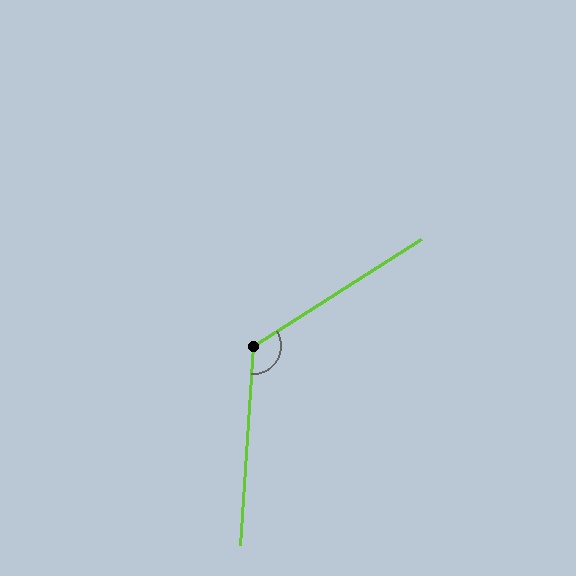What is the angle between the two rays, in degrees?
Approximately 126 degrees.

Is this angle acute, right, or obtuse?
It is obtuse.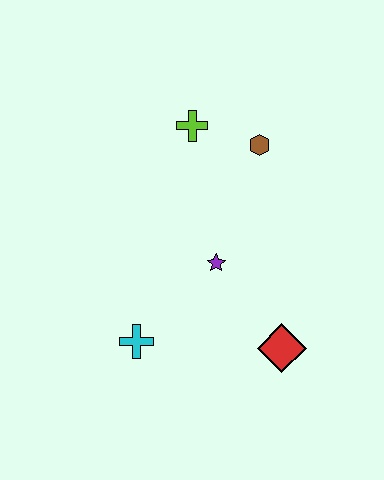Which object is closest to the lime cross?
The brown hexagon is closest to the lime cross.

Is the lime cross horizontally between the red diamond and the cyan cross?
Yes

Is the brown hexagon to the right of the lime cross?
Yes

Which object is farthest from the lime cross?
The red diamond is farthest from the lime cross.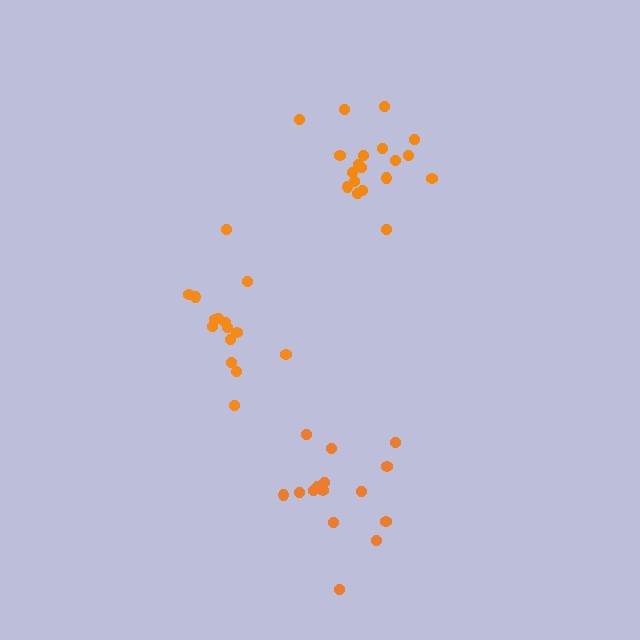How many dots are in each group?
Group 1: 19 dots, Group 2: 15 dots, Group 3: 15 dots (49 total).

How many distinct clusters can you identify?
There are 3 distinct clusters.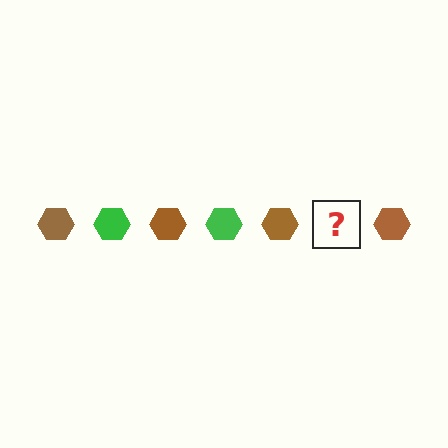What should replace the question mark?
The question mark should be replaced with a green hexagon.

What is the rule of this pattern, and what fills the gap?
The rule is that the pattern cycles through brown, green hexagons. The gap should be filled with a green hexagon.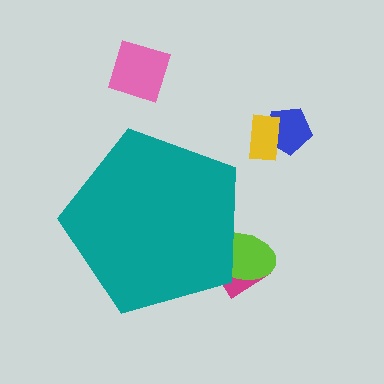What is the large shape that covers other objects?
A teal pentagon.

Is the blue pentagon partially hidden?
No, the blue pentagon is fully visible.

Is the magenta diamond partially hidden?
Yes, the magenta diamond is partially hidden behind the teal pentagon.